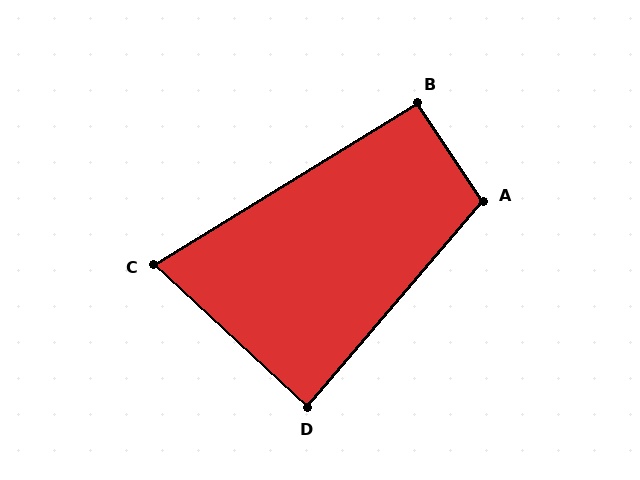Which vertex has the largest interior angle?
A, at approximately 106 degrees.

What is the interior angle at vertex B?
Approximately 92 degrees (approximately right).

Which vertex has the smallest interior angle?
C, at approximately 74 degrees.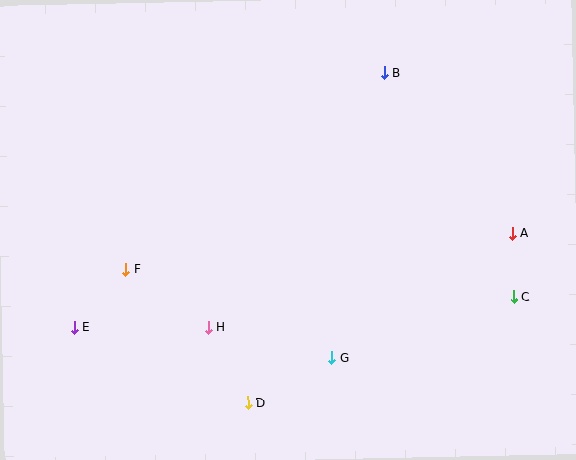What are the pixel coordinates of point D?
Point D is at (248, 402).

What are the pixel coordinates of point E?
Point E is at (74, 328).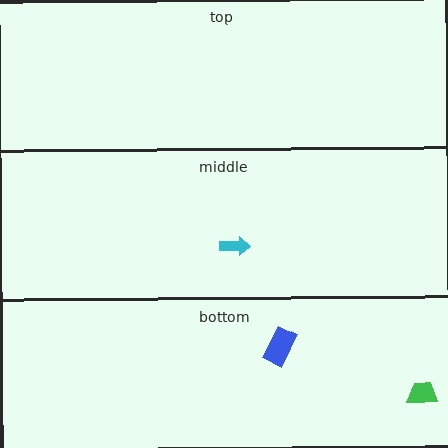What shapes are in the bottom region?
The green trapezoid, the blue rectangle.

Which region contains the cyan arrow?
The middle region.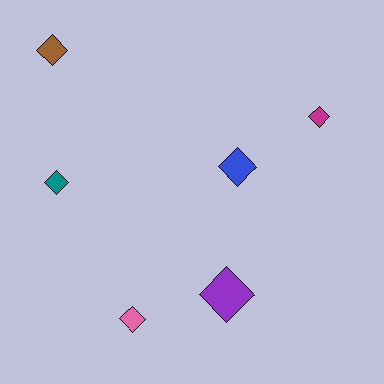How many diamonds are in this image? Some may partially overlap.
There are 6 diamonds.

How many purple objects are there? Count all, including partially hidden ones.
There is 1 purple object.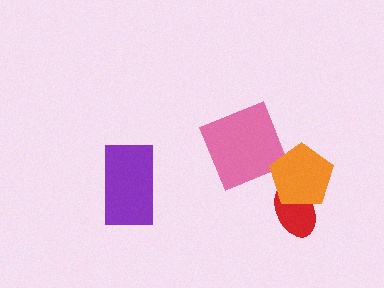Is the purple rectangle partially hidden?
No, no other shape covers it.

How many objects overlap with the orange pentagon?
2 objects overlap with the orange pentagon.